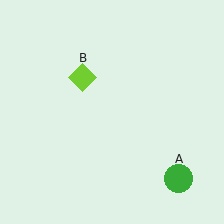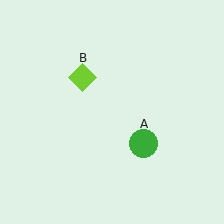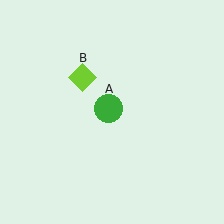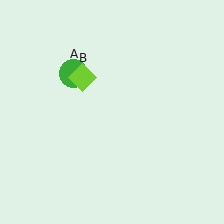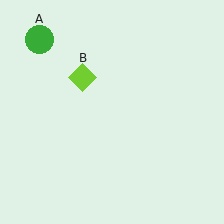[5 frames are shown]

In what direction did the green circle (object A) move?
The green circle (object A) moved up and to the left.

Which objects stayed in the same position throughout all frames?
Lime diamond (object B) remained stationary.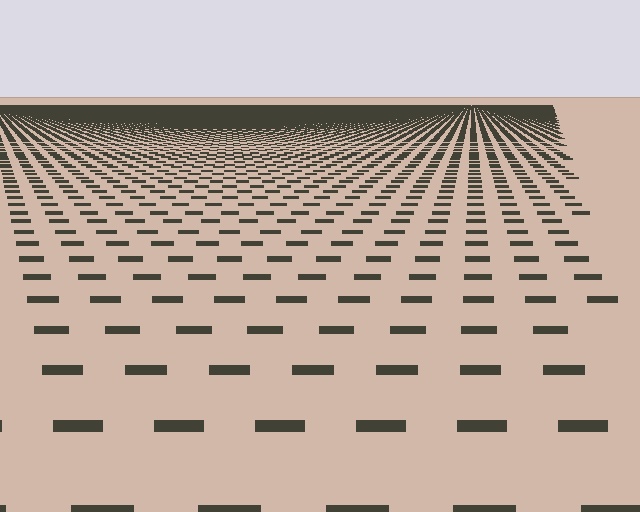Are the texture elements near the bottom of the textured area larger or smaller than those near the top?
Larger. Near the bottom, elements are closer to the viewer and appear at a bigger on-screen size.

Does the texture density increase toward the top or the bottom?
Density increases toward the top.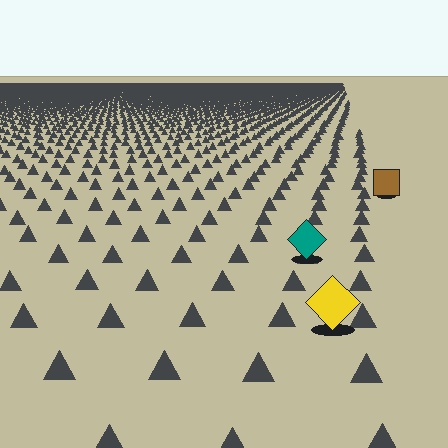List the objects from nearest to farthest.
From nearest to farthest: the yellow diamond, the teal diamond, the brown square.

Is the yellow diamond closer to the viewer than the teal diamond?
Yes. The yellow diamond is closer — you can tell from the texture gradient: the ground texture is coarser near it.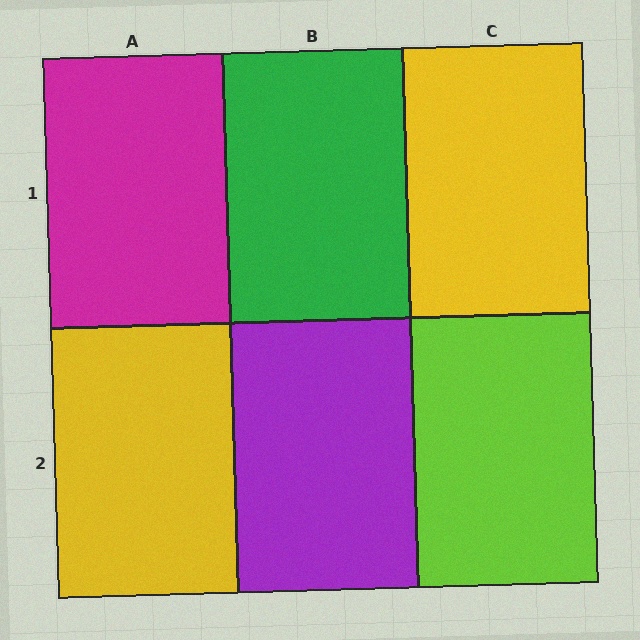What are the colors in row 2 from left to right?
Yellow, purple, lime.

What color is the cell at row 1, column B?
Green.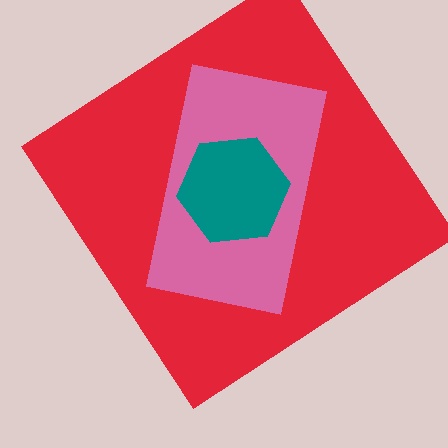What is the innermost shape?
The teal hexagon.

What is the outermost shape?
The red diamond.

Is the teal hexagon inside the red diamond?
Yes.